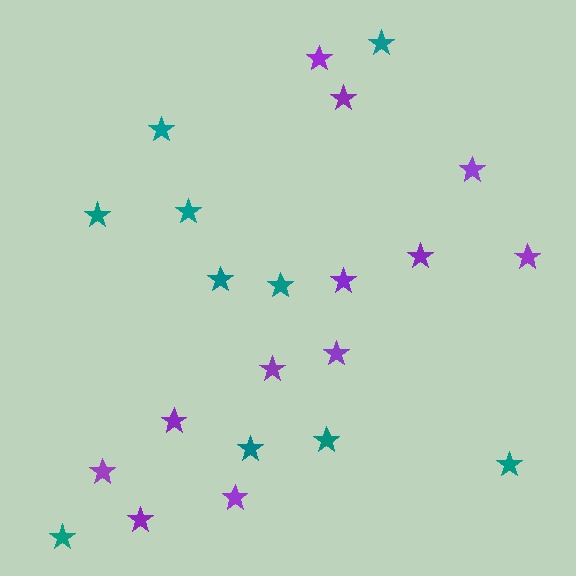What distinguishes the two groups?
There are 2 groups: one group of purple stars (12) and one group of teal stars (10).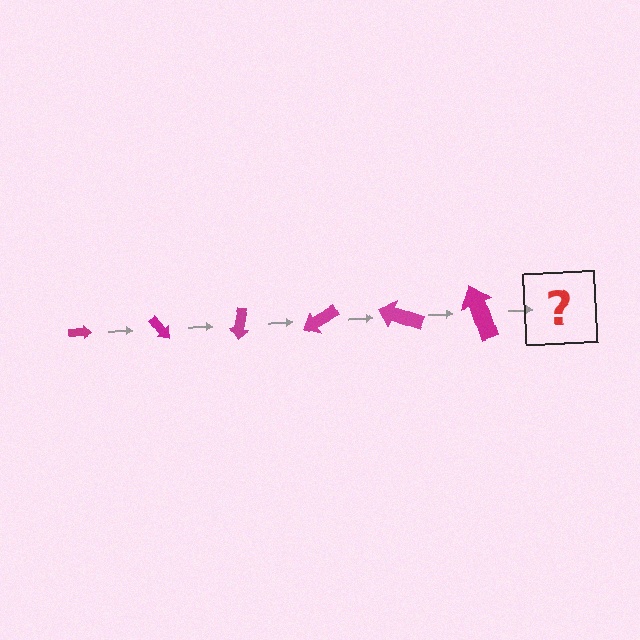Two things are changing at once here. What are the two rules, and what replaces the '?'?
The two rules are that the arrow grows larger each step and it rotates 50 degrees each step. The '?' should be an arrow, larger than the previous one and rotated 300 degrees from the start.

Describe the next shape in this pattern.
It should be an arrow, larger than the previous one and rotated 300 degrees from the start.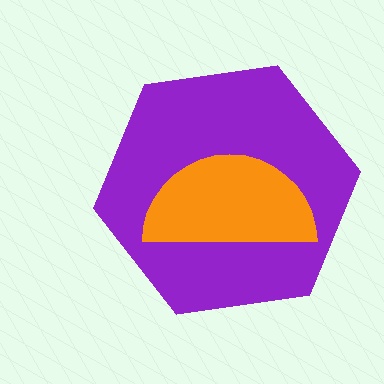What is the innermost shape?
The orange semicircle.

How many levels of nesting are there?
2.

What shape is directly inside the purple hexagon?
The orange semicircle.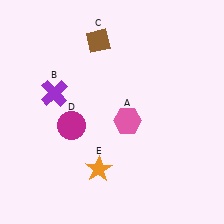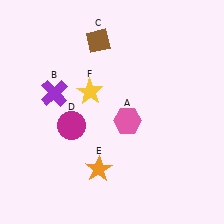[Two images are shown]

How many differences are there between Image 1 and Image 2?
There is 1 difference between the two images.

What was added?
A yellow star (F) was added in Image 2.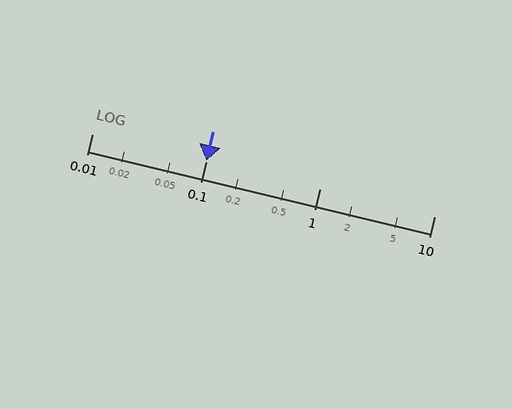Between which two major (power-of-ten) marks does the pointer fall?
The pointer is between 0.1 and 1.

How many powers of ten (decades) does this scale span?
The scale spans 3 decades, from 0.01 to 10.